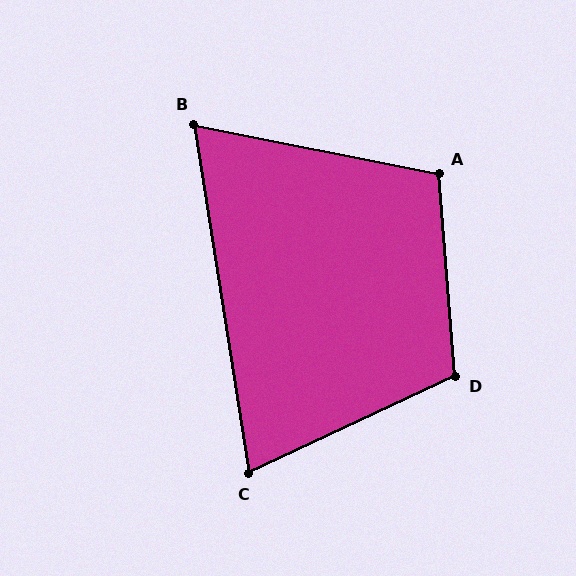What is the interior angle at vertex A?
Approximately 106 degrees (obtuse).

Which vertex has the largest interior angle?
D, at approximately 110 degrees.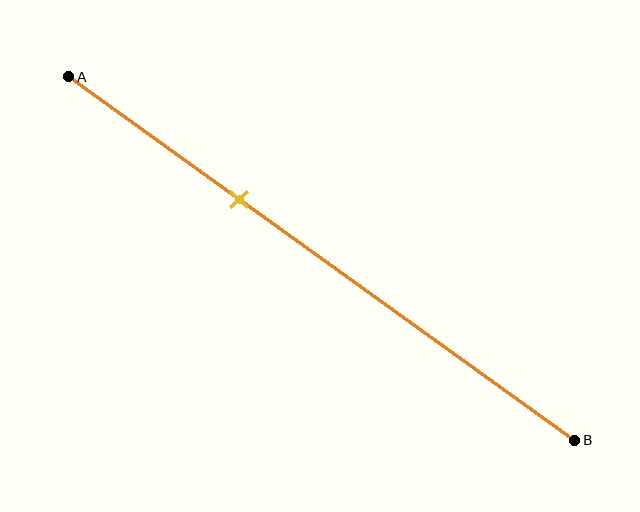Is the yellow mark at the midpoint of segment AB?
No, the mark is at about 35% from A, not at the 50% midpoint.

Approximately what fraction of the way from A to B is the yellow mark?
The yellow mark is approximately 35% of the way from A to B.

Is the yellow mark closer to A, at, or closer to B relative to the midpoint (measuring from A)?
The yellow mark is closer to point A than the midpoint of segment AB.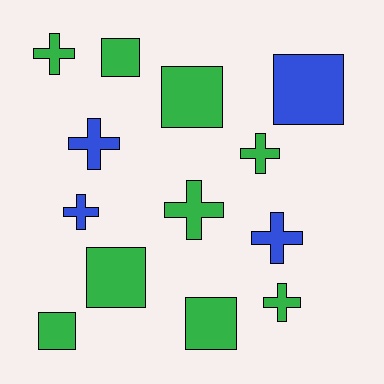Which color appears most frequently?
Green, with 9 objects.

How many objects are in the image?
There are 13 objects.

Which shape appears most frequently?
Cross, with 7 objects.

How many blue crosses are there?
There are 3 blue crosses.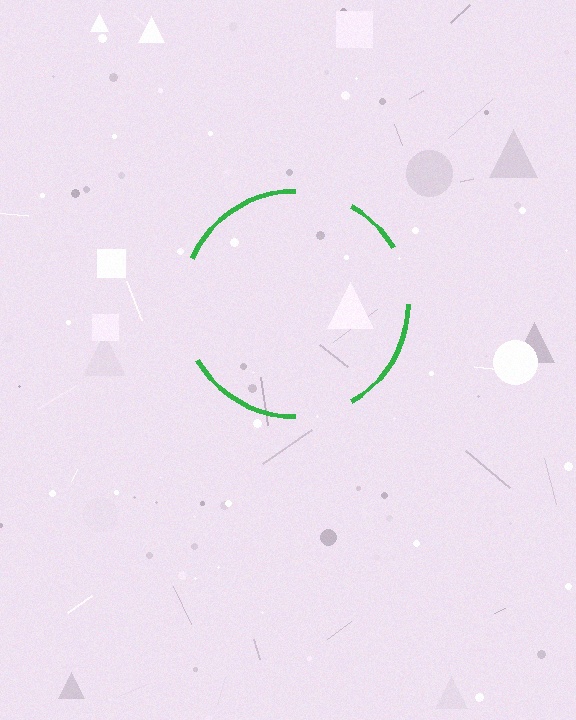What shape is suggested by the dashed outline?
The dashed outline suggests a circle.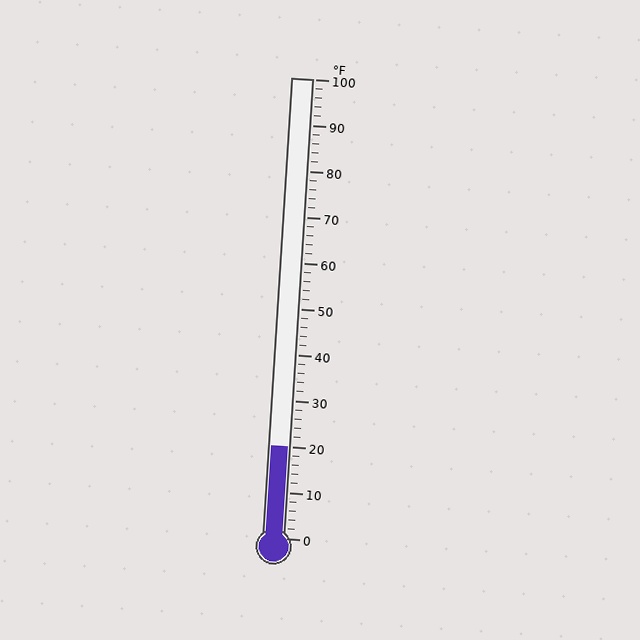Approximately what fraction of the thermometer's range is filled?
The thermometer is filled to approximately 20% of its range.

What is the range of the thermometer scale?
The thermometer scale ranges from 0°F to 100°F.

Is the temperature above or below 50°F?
The temperature is below 50°F.